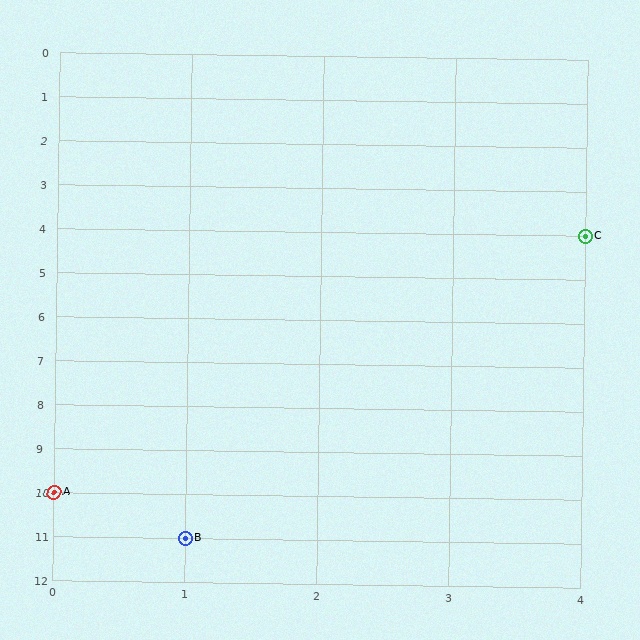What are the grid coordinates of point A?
Point A is at grid coordinates (0, 10).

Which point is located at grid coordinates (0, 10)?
Point A is at (0, 10).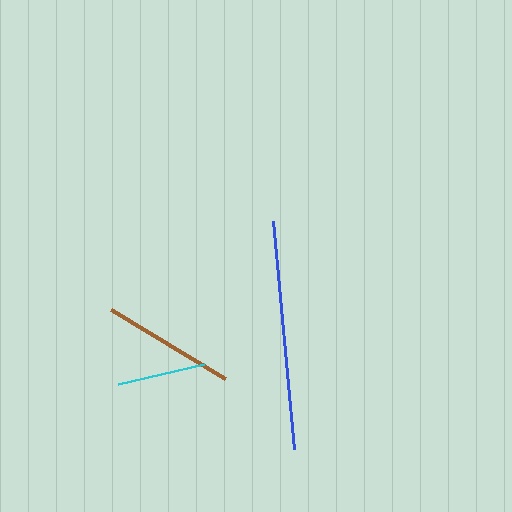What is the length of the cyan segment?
The cyan segment is approximately 88 pixels long.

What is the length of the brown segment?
The brown segment is approximately 133 pixels long.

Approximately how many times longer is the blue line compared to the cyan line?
The blue line is approximately 2.6 times the length of the cyan line.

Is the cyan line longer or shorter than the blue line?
The blue line is longer than the cyan line.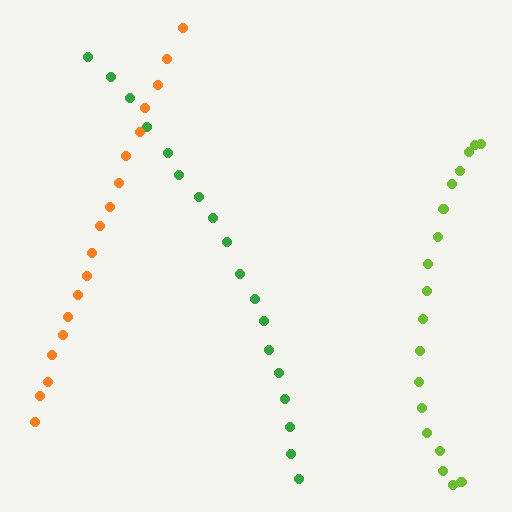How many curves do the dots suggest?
There are 3 distinct paths.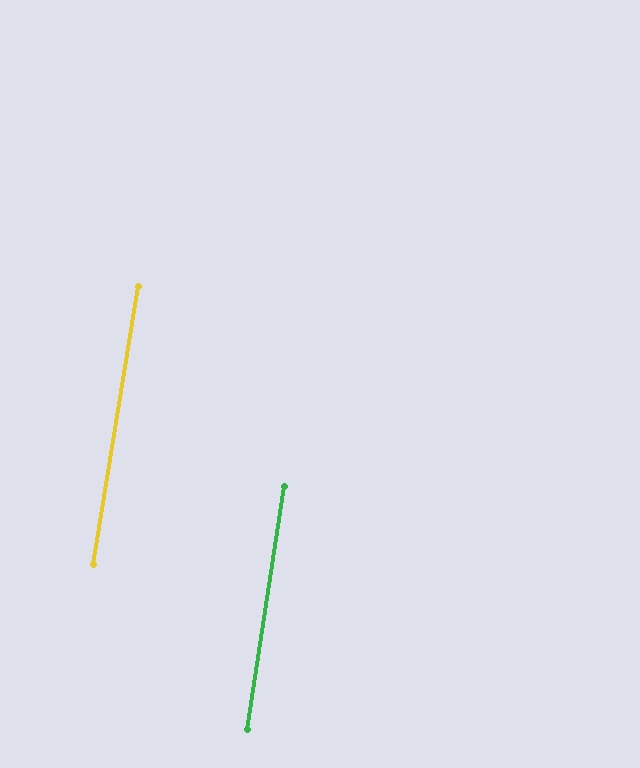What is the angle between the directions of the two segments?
Approximately 1 degree.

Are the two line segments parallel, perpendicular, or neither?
Parallel — their directions differ by only 0.6°.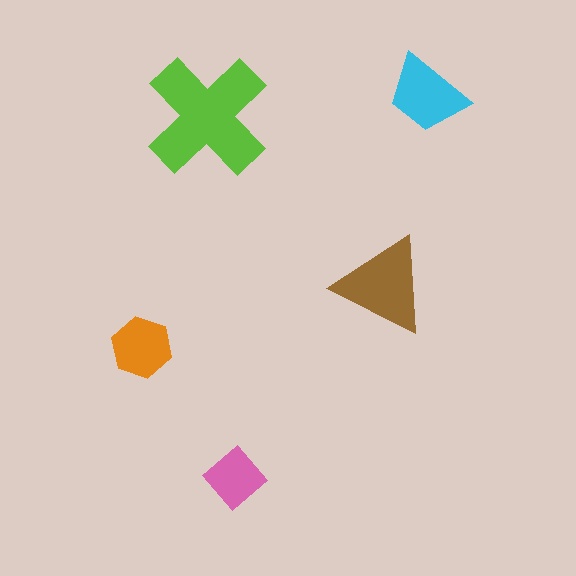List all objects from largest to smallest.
The lime cross, the brown triangle, the cyan trapezoid, the orange hexagon, the pink diamond.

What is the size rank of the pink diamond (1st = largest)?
5th.